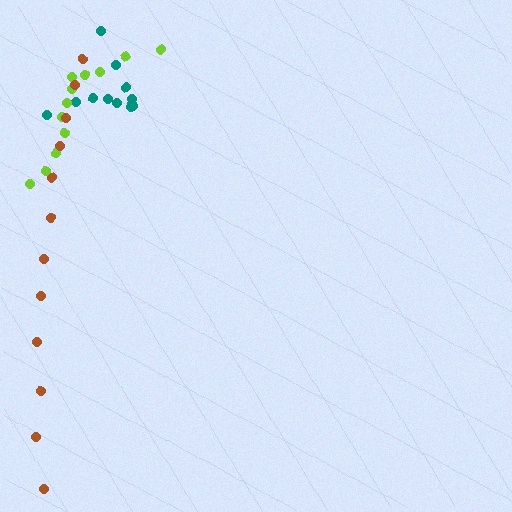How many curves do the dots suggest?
There are 3 distinct paths.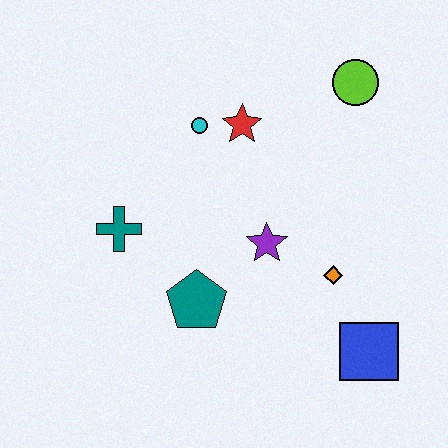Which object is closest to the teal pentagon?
The purple star is closest to the teal pentagon.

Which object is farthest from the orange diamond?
The teal cross is farthest from the orange diamond.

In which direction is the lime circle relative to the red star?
The lime circle is to the right of the red star.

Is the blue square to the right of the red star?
Yes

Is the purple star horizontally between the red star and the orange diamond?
Yes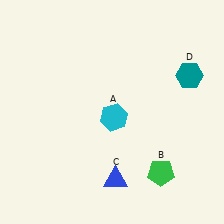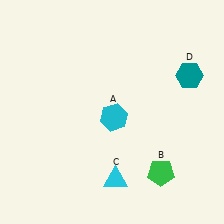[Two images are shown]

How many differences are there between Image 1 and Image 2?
There is 1 difference between the two images.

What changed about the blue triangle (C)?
In Image 1, C is blue. In Image 2, it changed to cyan.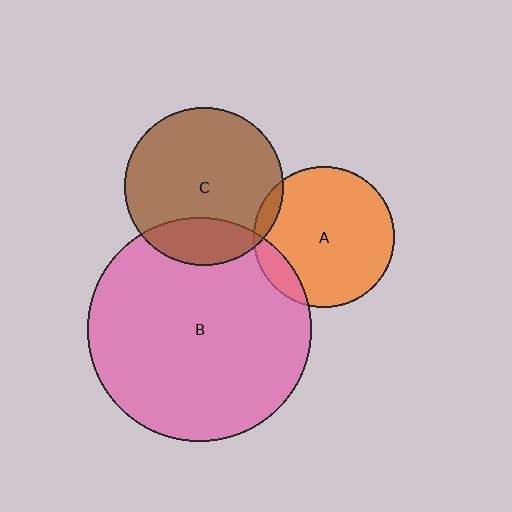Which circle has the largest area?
Circle B (pink).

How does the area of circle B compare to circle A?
Approximately 2.5 times.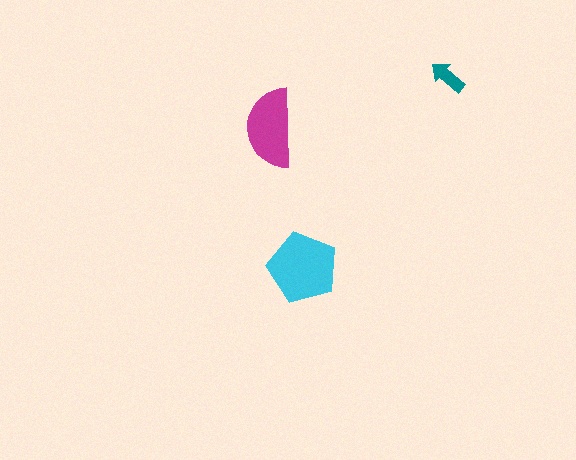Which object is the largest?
The cyan pentagon.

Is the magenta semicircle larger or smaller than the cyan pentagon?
Smaller.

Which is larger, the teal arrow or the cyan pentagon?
The cyan pentagon.